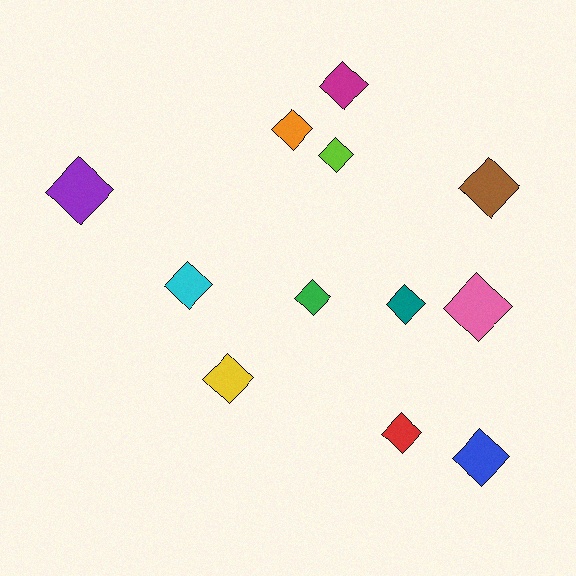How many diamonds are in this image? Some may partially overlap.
There are 12 diamonds.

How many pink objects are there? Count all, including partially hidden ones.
There is 1 pink object.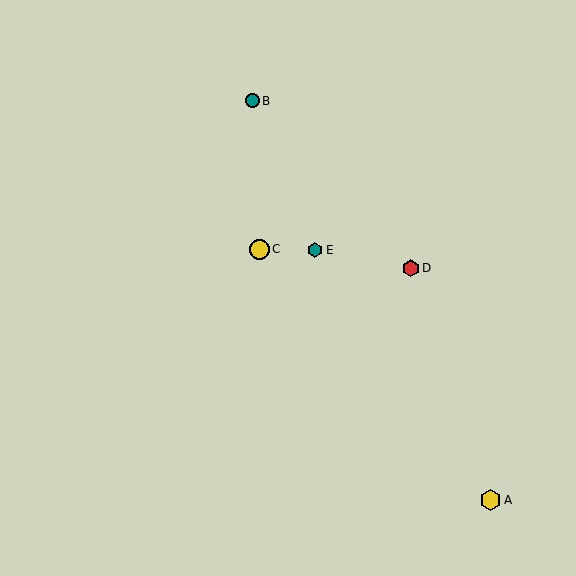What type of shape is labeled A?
Shape A is a yellow hexagon.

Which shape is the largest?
The yellow hexagon (labeled A) is the largest.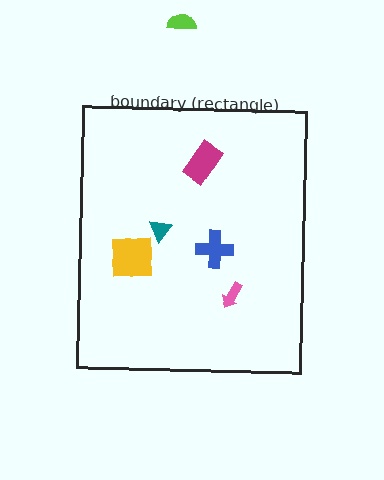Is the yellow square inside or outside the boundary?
Inside.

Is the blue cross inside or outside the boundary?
Inside.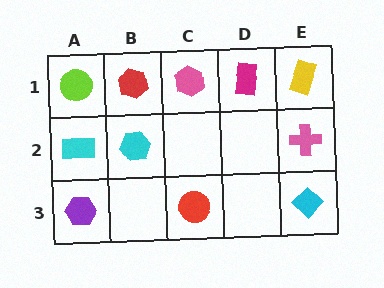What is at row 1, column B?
A red hexagon.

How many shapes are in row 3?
3 shapes.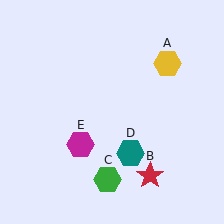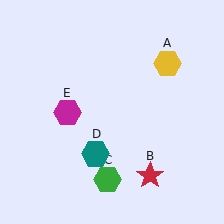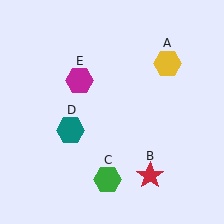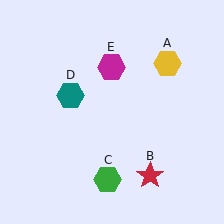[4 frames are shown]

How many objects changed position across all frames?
2 objects changed position: teal hexagon (object D), magenta hexagon (object E).